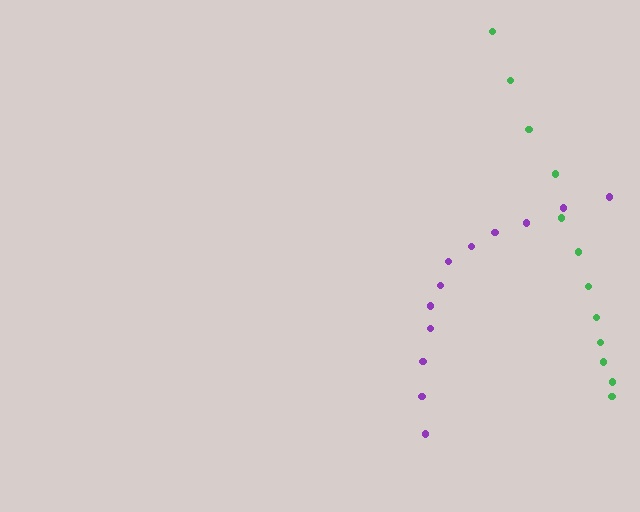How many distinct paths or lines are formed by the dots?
There are 2 distinct paths.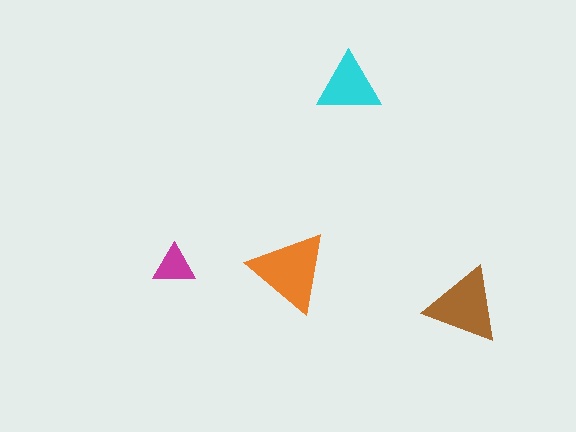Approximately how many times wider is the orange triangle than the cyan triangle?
About 1.5 times wider.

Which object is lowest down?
The brown triangle is bottommost.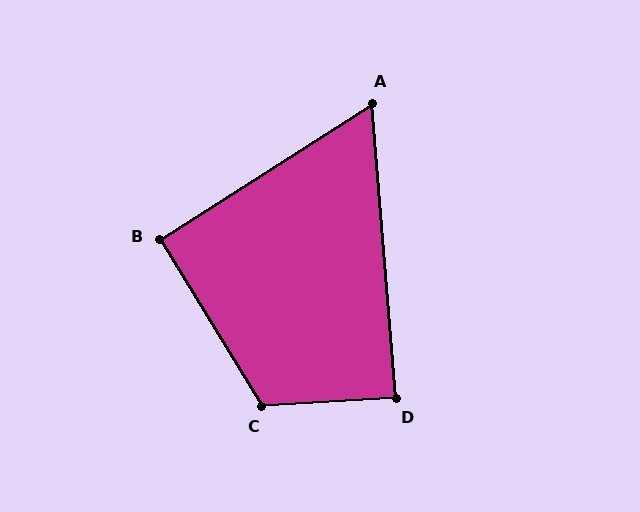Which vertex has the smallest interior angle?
A, at approximately 62 degrees.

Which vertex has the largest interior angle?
C, at approximately 118 degrees.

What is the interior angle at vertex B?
Approximately 91 degrees (approximately right).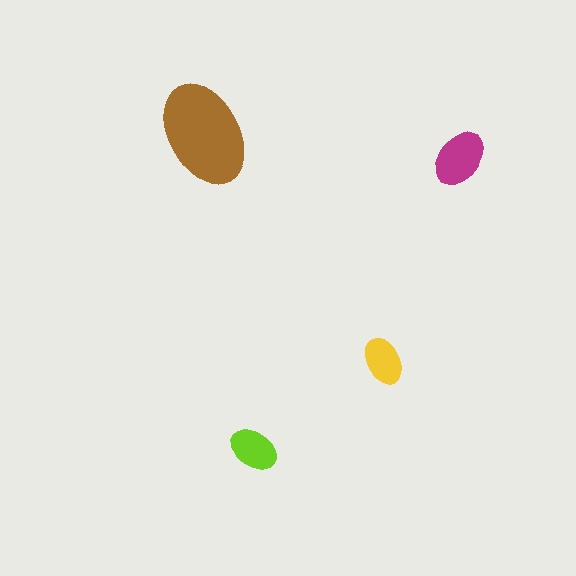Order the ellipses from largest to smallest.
the brown one, the magenta one, the lime one, the yellow one.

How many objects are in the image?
There are 4 objects in the image.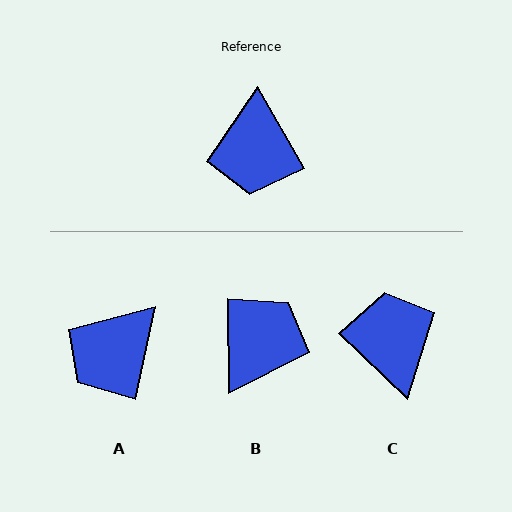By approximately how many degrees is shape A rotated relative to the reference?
Approximately 42 degrees clockwise.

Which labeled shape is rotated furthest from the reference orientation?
C, about 163 degrees away.